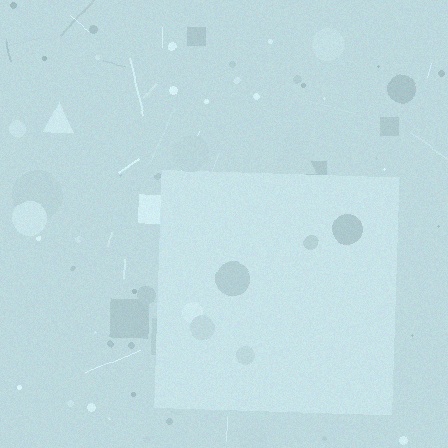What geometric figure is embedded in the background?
A square is embedded in the background.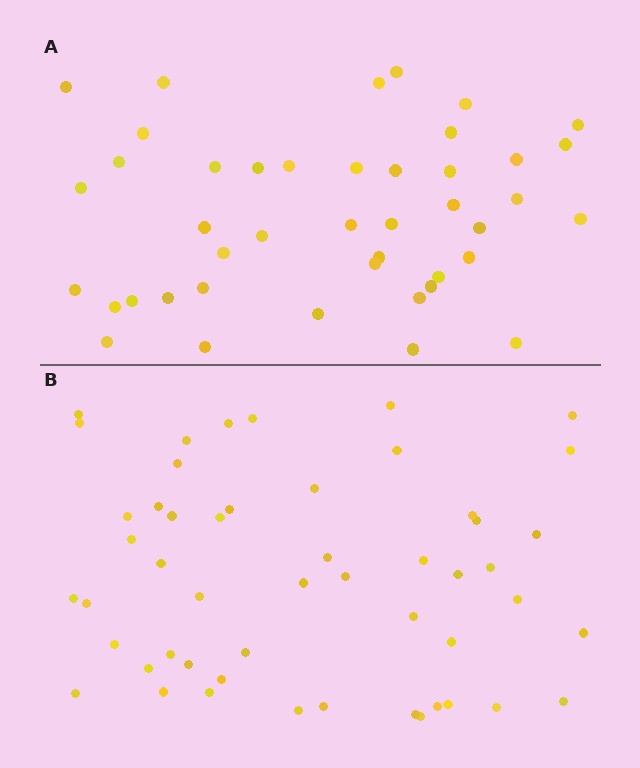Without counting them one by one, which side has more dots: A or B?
Region B (the bottom region) has more dots.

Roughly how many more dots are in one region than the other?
Region B has roughly 8 or so more dots than region A.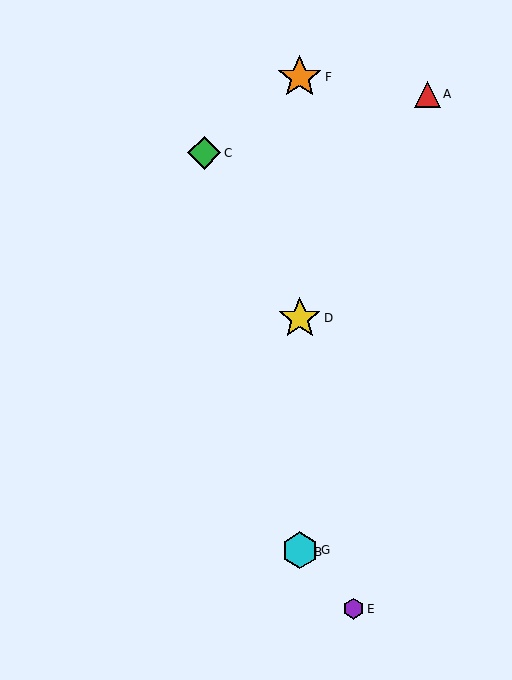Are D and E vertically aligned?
No, D is at x≈300 and E is at x≈353.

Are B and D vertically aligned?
Yes, both are at x≈300.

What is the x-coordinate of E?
Object E is at x≈353.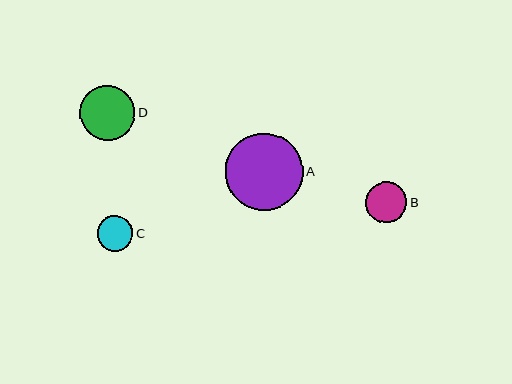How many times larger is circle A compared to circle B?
Circle A is approximately 1.9 times the size of circle B.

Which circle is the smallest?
Circle C is the smallest with a size of approximately 36 pixels.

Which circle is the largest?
Circle A is the largest with a size of approximately 77 pixels.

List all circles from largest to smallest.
From largest to smallest: A, D, B, C.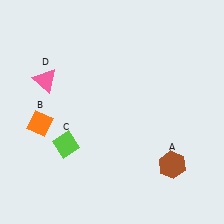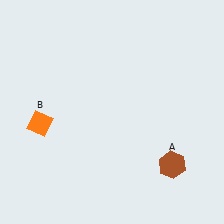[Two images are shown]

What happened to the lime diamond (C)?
The lime diamond (C) was removed in Image 2. It was in the bottom-left area of Image 1.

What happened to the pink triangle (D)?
The pink triangle (D) was removed in Image 2. It was in the top-left area of Image 1.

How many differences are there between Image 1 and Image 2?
There are 2 differences between the two images.